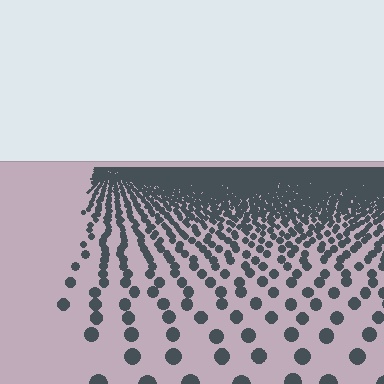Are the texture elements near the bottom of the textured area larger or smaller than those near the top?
Larger. Near the bottom, elements are closer to the viewer and appear at a bigger on-screen size.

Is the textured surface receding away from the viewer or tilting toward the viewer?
The surface is receding away from the viewer. Texture elements get smaller and denser toward the top.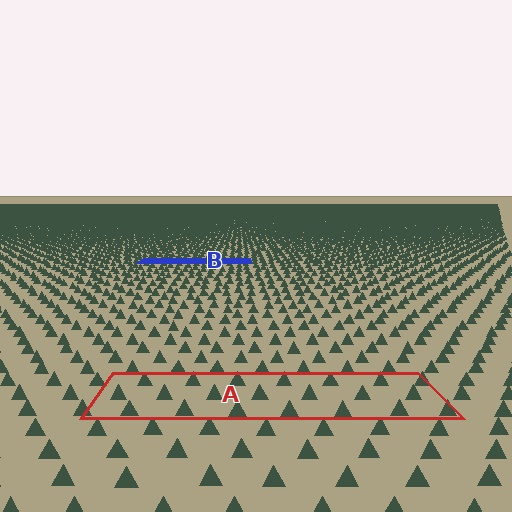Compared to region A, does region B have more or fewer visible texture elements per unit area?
Region B has more texture elements per unit area — they are packed more densely because it is farther away.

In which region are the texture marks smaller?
The texture marks are smaller in region B, because it is farther away.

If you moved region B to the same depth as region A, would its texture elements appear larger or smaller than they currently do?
They would appear larger. At a closer depth, the same texture elements are projected at a bigger on-screen size.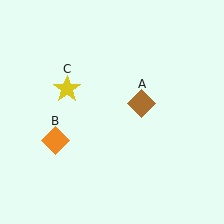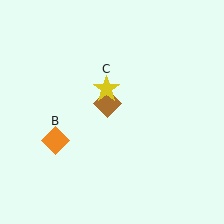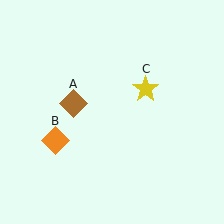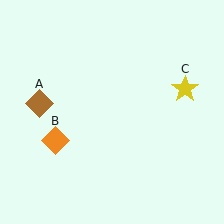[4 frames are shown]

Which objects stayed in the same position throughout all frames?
Orange diamond (object B) remained stationary.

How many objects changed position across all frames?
2 objects changed position: brown diamond (object A), yellow star (object C).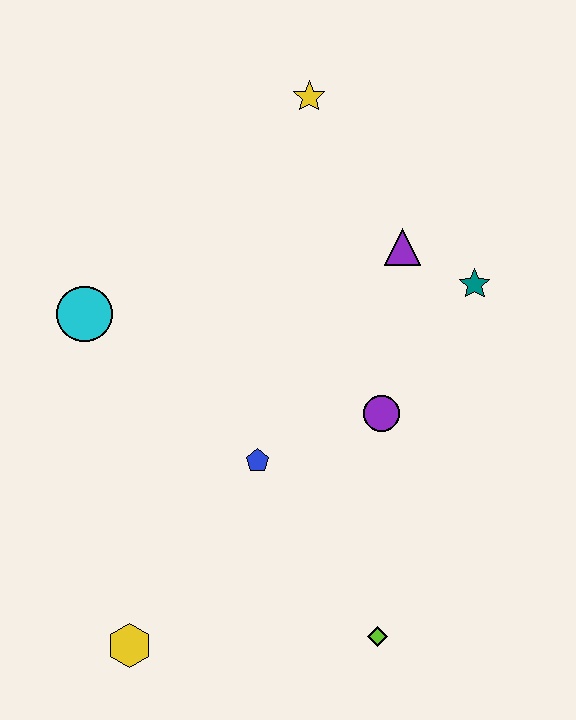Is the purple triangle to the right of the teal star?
No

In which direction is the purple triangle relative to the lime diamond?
The purple triangle is above the lime diamond.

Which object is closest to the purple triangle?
The teal star is closest to the purple triangle.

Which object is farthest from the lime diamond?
The yellow star is farthest from the lime diamond.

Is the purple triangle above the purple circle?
Yes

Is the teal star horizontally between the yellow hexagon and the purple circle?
No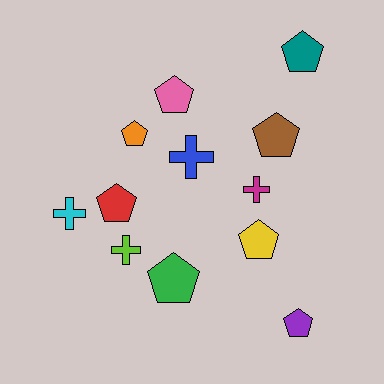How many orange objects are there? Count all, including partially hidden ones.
There is 1 orange object.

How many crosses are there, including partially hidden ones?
There are 4 crosses.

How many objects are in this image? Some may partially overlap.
There are 12 objects.